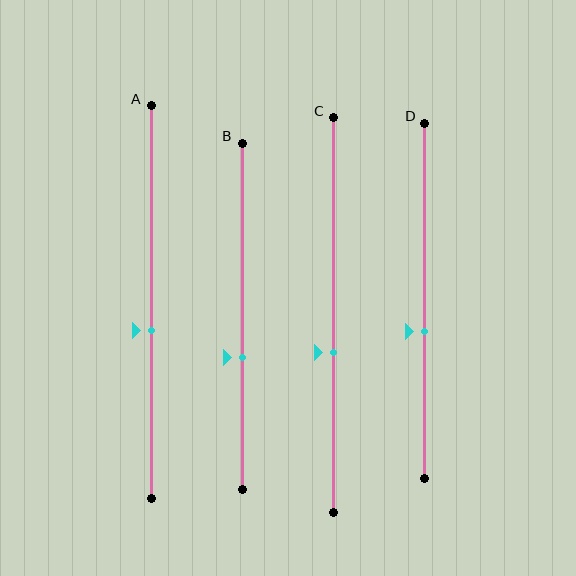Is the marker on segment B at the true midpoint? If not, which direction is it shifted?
No, the marker on segment B is shifted downward by about 12% of the segment length.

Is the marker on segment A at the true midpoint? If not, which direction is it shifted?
No, the marker on segment A is shifted downward by about 7% of the segment length.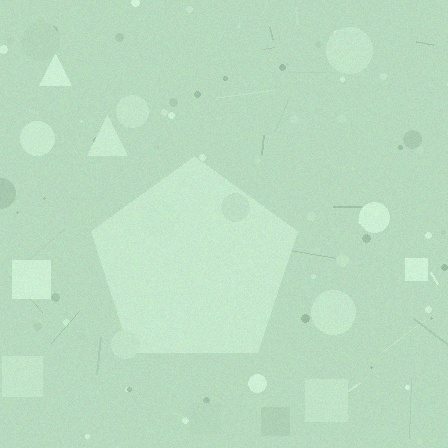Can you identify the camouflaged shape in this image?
The camouflaged shape is a pentagon.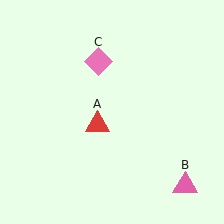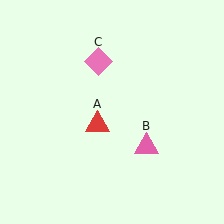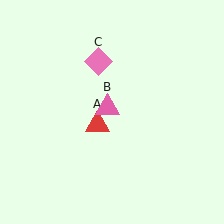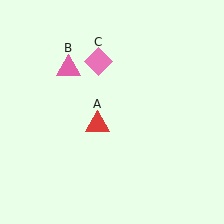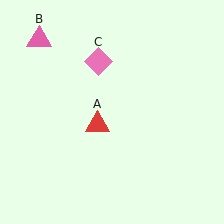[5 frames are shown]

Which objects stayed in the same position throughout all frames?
Red triangle (object A) and pink diamond (object C) remained stationary.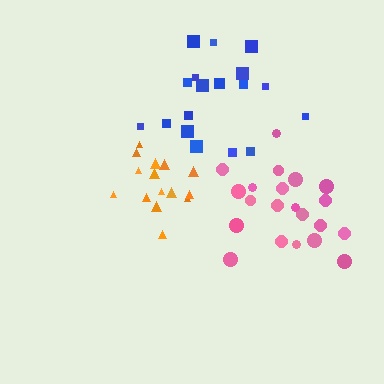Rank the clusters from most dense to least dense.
orange, pink, blue.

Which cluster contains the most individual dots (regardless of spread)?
Pink (21).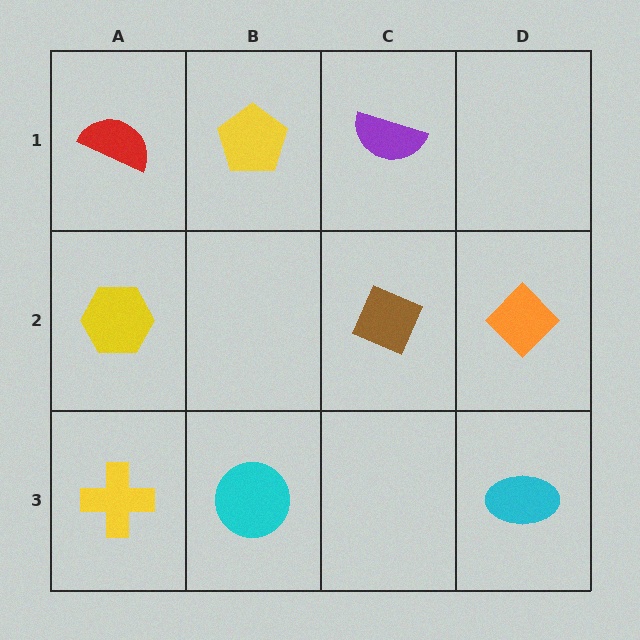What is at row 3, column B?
A cyan circle.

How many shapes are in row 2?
3 shapes.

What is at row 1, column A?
A red semicircle.